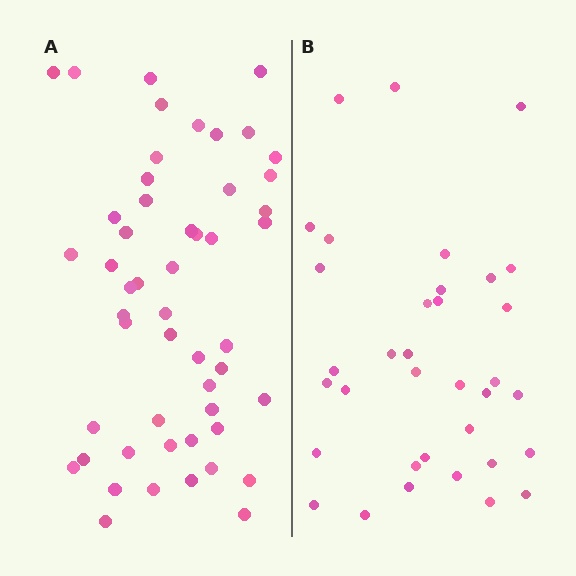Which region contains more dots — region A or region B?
Region A (the left region) has more dots.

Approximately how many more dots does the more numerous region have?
Region A has approximately 15 more dots than region B.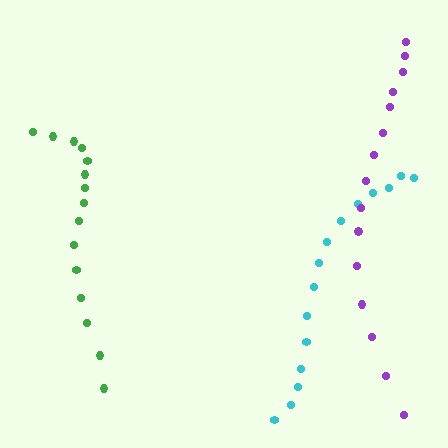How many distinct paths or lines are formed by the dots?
There are 3 distinct paths.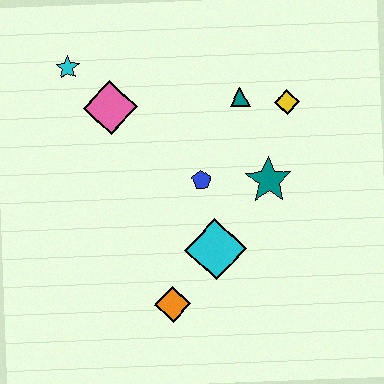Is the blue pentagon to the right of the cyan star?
Yes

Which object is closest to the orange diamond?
The cyan diamond is closest to the orange diamond.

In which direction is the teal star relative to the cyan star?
The teal star is to the right of the cyan star.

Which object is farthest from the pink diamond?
The orange diamond is farthest from the pink diamond.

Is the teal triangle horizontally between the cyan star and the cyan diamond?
No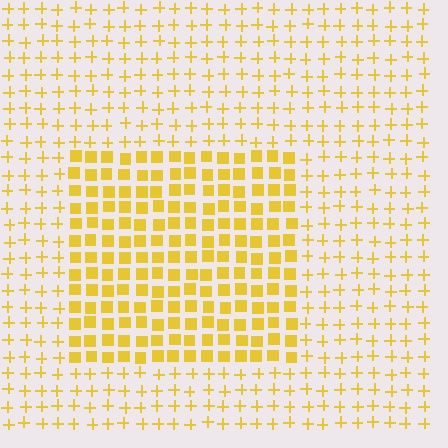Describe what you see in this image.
The image is filled with small yellow elements arranged in a uniform grid. A rectangle-shaped region contains squares, while the surrounding area contains plus signs. The boundary is defined purely by the change in element shape.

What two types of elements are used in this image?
The image uses squares inside the rectangle region and plus signs outside it.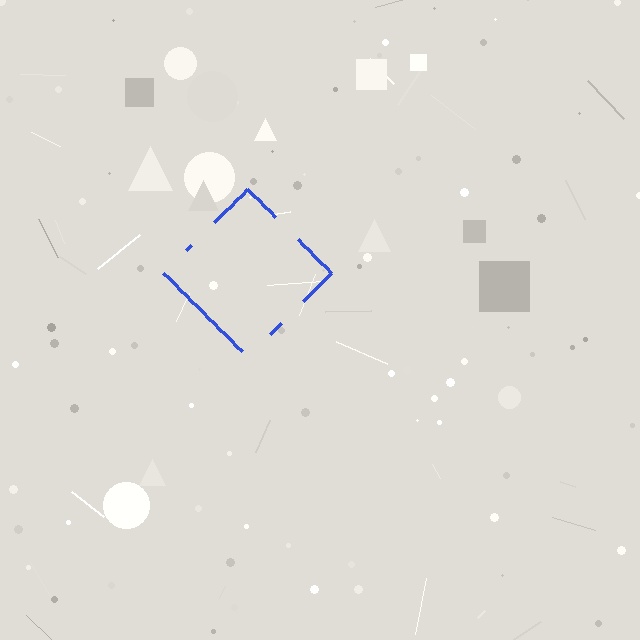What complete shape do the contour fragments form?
The contour fragments form a diamond.